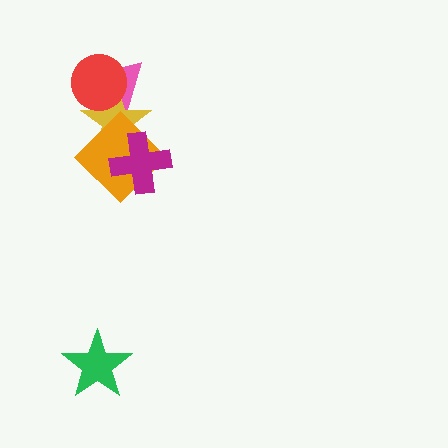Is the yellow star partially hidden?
Yes, it is partially covered by another shape.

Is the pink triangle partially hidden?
Yes, it is partially covered by another shape.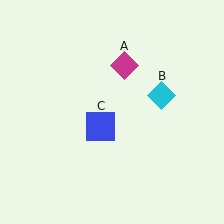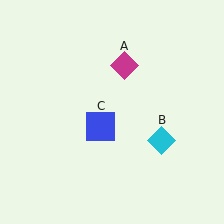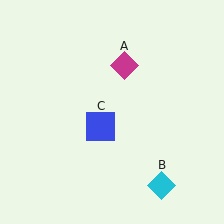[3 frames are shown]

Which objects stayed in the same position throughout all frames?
Magenta diamond (object A) and blue square (object C) remained stationary.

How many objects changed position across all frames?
1 object changed position: cyan diamond (object B).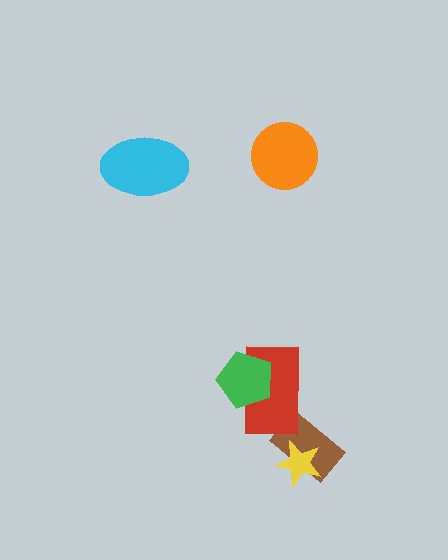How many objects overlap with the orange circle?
0 objects overlap with the orange circle.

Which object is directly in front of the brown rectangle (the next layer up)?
The yellow star is directly in front of the brown rectangle.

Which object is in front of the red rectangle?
The green pentagon is in front of the red rectangle.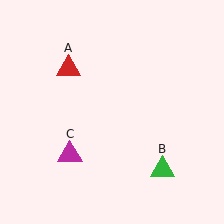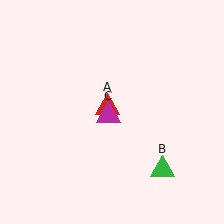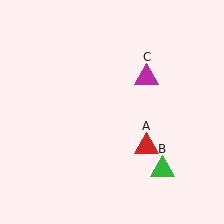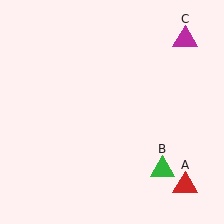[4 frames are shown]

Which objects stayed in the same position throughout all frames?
Green triangle (object B) remained stationary.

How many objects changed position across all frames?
2 objects changed position: red triangle (object A), magenta triangle (object C).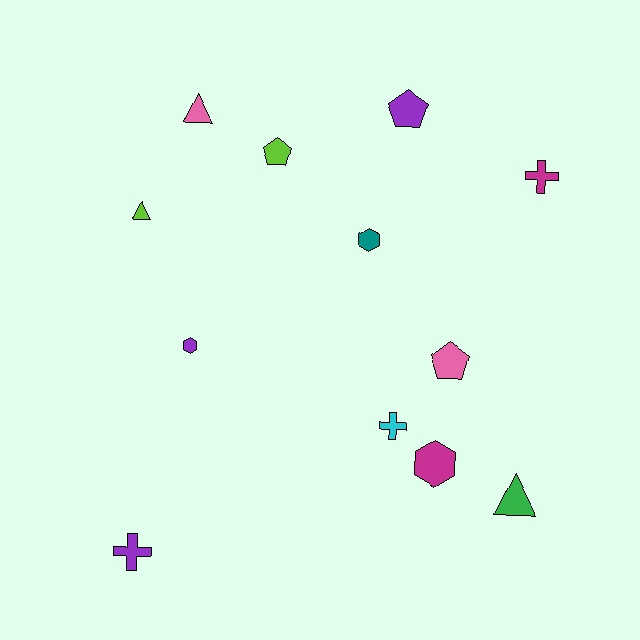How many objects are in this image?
There are 12 objects.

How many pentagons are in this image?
There are 3 pentagons.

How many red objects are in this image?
There are no red objects.